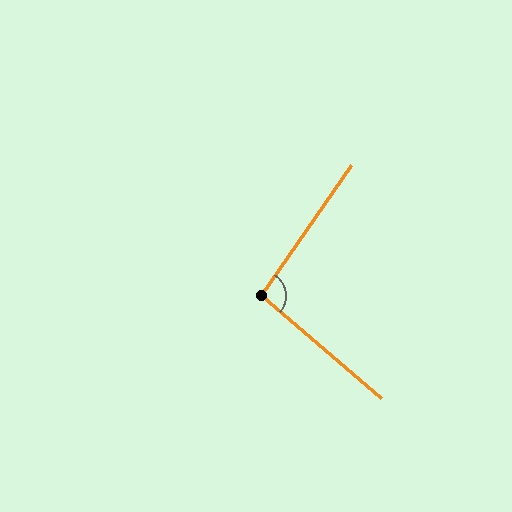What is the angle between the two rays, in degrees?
Approximately 96 degrees.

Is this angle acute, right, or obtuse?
It is obtuse.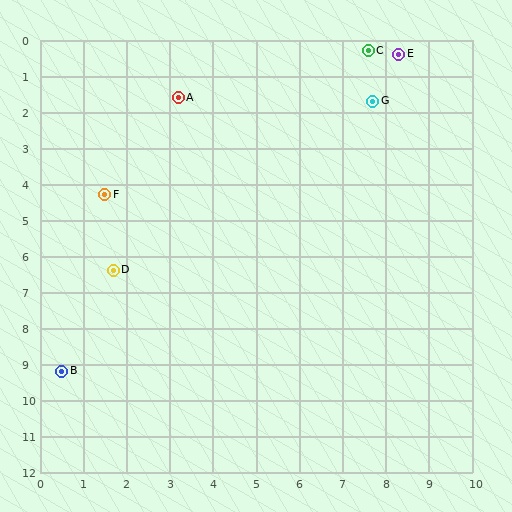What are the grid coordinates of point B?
Point B is at approximately (0.5, 9.2).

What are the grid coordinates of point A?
Point A is at approximately (3.2, 1.6).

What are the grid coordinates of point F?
Point F is at approximately (1.5, 4.3).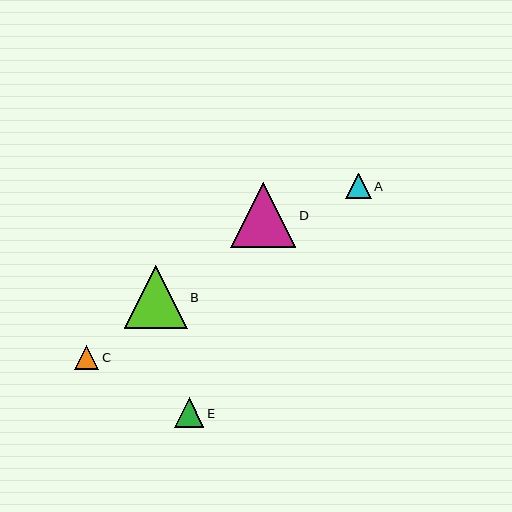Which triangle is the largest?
Triangle D is the largest with a size of approximately 65 pixels.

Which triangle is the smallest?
Triangle C is the smallest with a size of approximately 24 pixels.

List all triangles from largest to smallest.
From largest to smallest: D, B, E, A, C.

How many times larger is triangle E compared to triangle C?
Triangle E is approximately 1.2 times the size of triangle C.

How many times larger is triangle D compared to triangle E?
Triangle D is approximately 2.2 times the size of triangle E.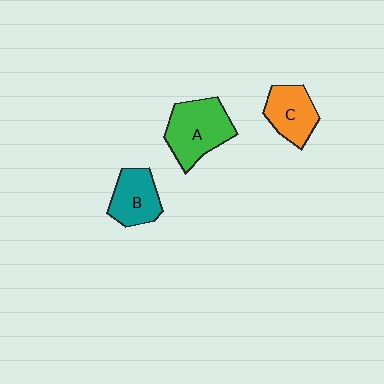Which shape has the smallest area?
Shape B (teal).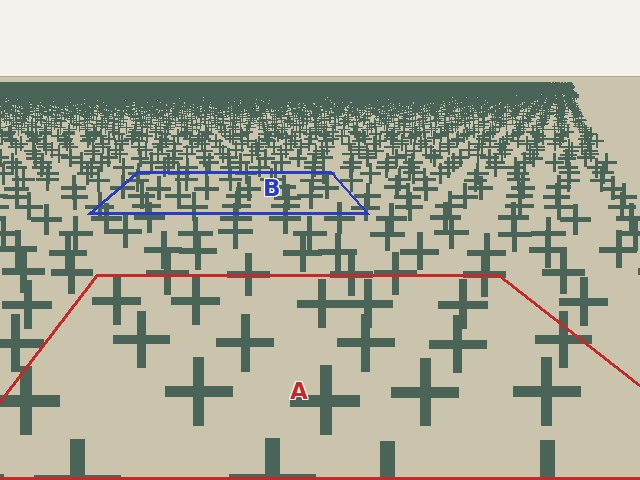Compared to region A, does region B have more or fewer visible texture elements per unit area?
Region B has more texture elements per unit area — they are packed more densely because it is farther away.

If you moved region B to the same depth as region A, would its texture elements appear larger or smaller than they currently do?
They would appear larger. At a closer depth, the same texture elements are projected at a bigger on-screen size.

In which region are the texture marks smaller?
The texture marks are smaller in region B, because it is farther away.